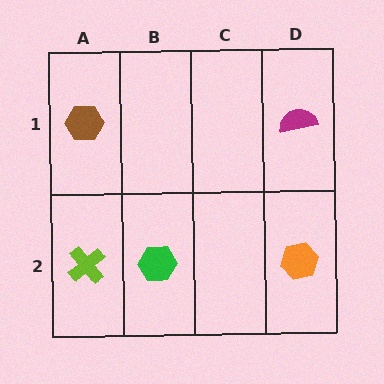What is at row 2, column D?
An orange hexagon.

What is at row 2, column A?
A lime cross.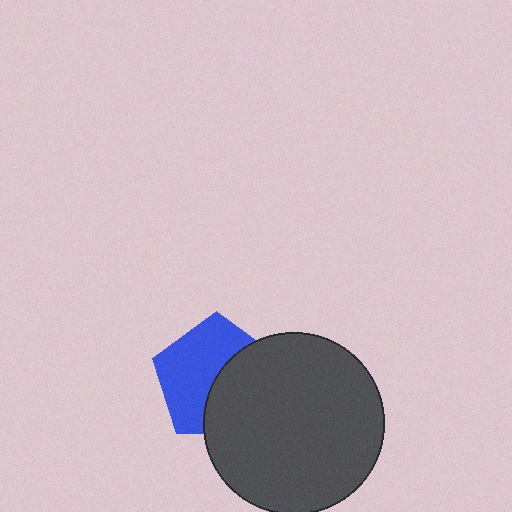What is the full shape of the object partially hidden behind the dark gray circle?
The partially hidden object is a blue pentagon.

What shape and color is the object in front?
The object in front is a dark gray circle.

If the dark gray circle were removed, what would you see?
You would see the complete blue pentagon.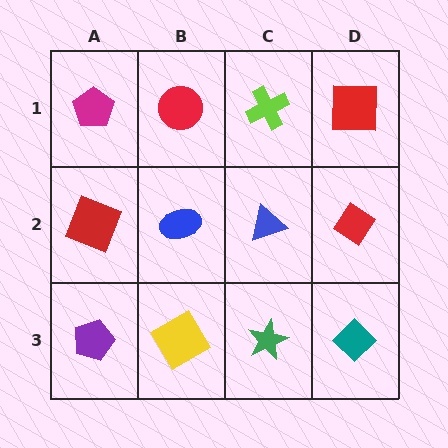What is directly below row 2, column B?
A yellow diamond.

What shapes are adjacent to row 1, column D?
A red diamond (row 2, column D), a lime cross (row 1, column C).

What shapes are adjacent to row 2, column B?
A red circle (row 1, column B), a yellow diamond (row 3, column B), a red square (row 2, column A), a blue triangle (row 2, column C).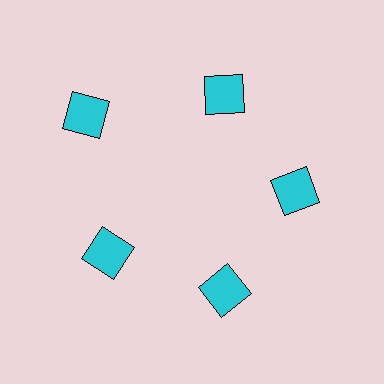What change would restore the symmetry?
The symmetry would be restored by moving it inward, back onto the ring so that all 5 squares sit at equal angles and equal distance from the center.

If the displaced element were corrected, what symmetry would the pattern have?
It would have 5-fold rotational symmetry — the pattern would map onto itself every 72 degrees.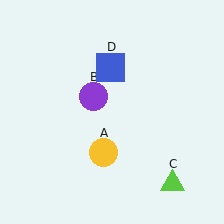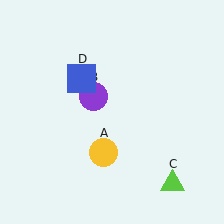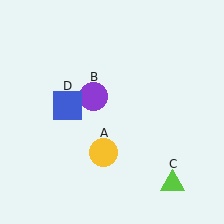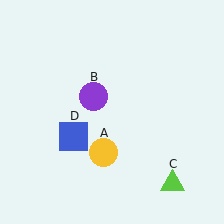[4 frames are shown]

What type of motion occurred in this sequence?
The blue square (object D) rotated counterclockwise around the center of the scene.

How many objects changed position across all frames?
1 object changed position: blue square (object D).